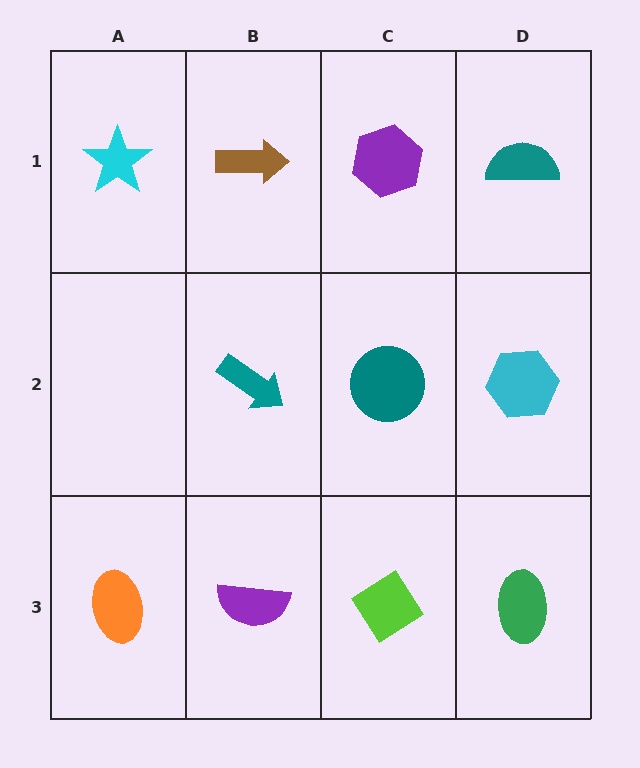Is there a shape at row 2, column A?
No, that cell is empty.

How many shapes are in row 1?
4 shapes.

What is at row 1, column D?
A teal semicircle.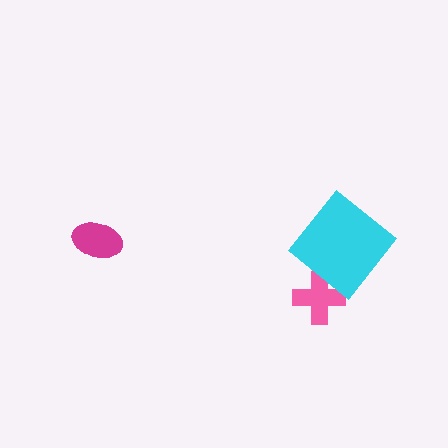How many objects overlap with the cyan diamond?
1 object overlaps with the cyan diamond.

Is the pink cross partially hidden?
Yes, it is partially covered by another shape.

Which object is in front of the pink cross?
The cyan diamond is in front of the pink cross.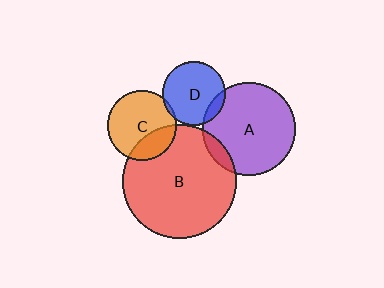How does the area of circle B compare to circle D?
Approximately 3.2 times.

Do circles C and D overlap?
Yes.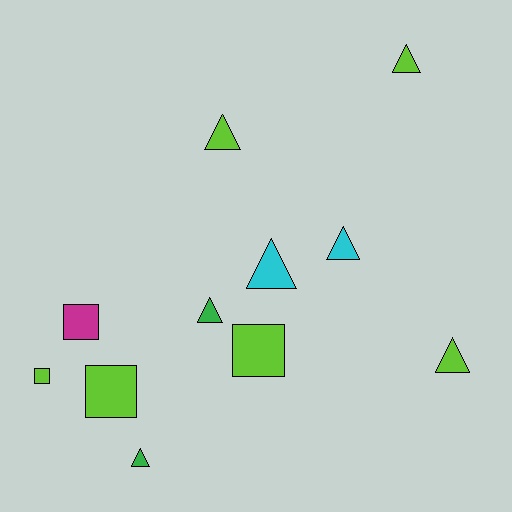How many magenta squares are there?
There is 1 magenta square.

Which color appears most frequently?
Lime, with 6 objects.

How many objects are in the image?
There are 11 objects.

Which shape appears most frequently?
Triangle, with 7 objects.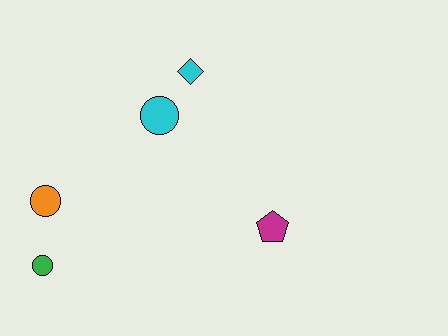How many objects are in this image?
There are 5 objects.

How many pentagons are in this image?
There is 1 pentagon.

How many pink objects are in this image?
There are no pink objects.